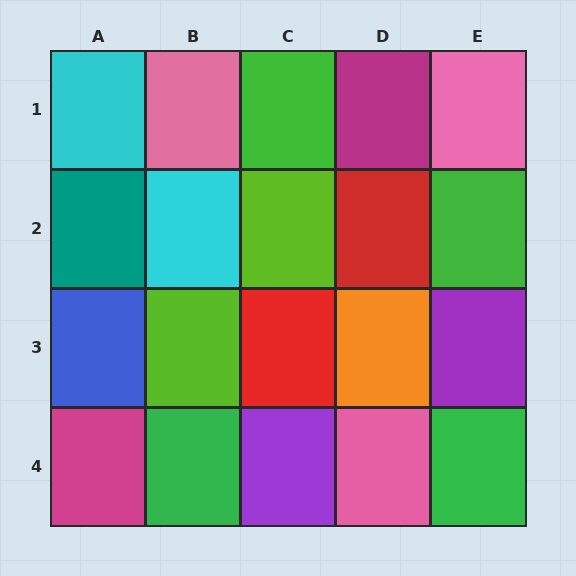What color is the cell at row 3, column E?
Purple.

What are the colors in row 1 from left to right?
Cyan, pink, green, magenta, pink.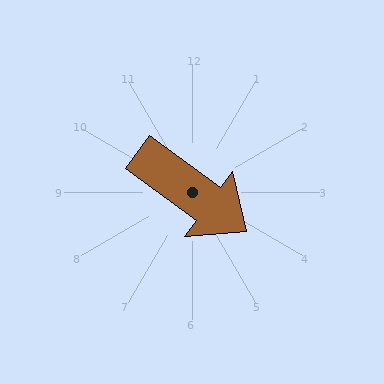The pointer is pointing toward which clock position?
Roughly 4 o'clock.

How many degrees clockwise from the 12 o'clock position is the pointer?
Approximately 126 degrees.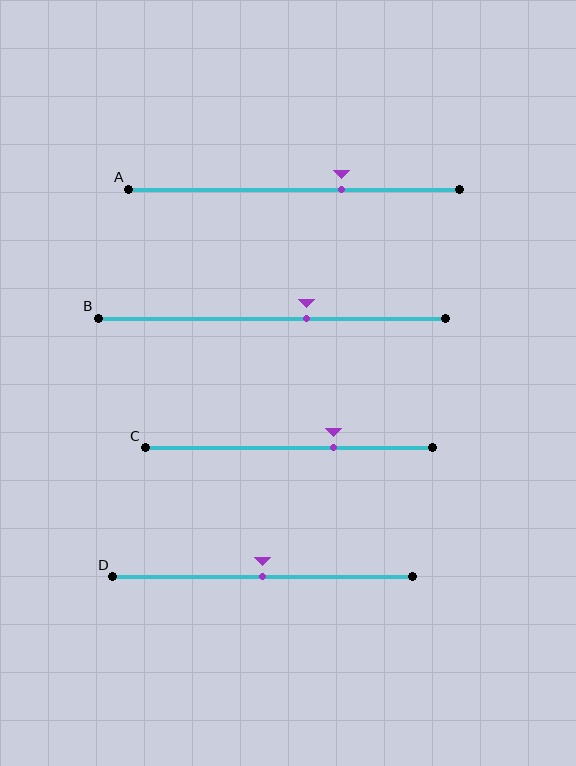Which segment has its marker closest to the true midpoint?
Segment D has its marker closest to the true midpoint.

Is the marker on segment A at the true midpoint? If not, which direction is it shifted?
No, the marker on segment A is shifted to the right by about 14% of the segment length.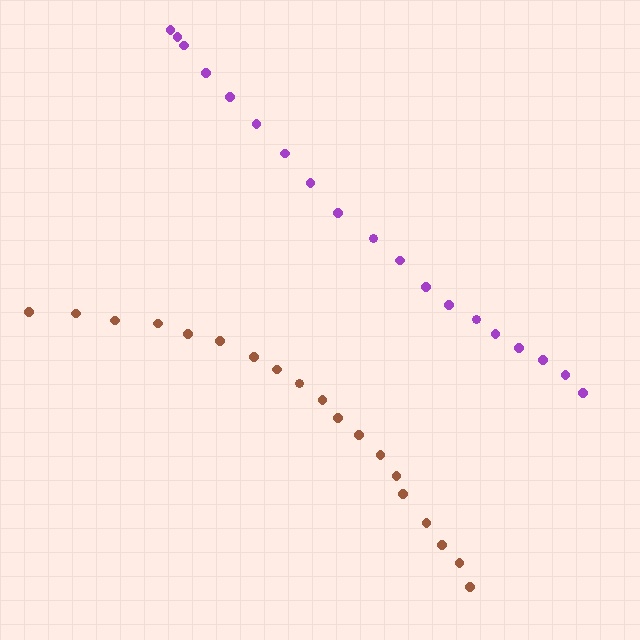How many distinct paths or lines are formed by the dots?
There are 2 distinct paths.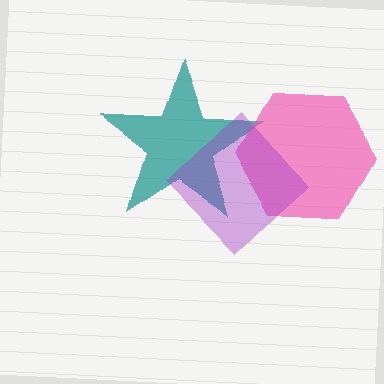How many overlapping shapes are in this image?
There are 3 overlapping shapes in the image.